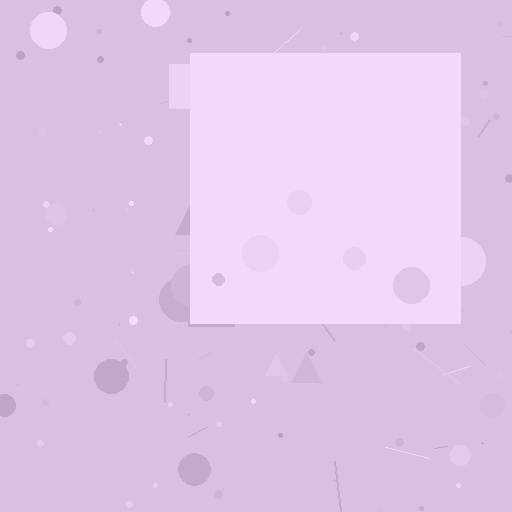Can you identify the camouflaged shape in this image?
The camouflaged shape is a square.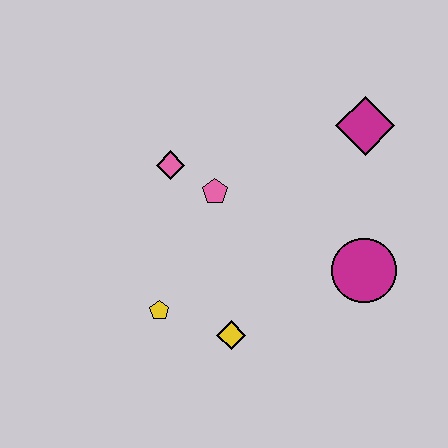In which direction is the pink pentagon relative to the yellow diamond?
The pink pentagon is above the yellow diamond.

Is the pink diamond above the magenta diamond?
No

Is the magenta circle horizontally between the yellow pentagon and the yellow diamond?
No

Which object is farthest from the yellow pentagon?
The magenta diamond is farthest from the yellow pentagon.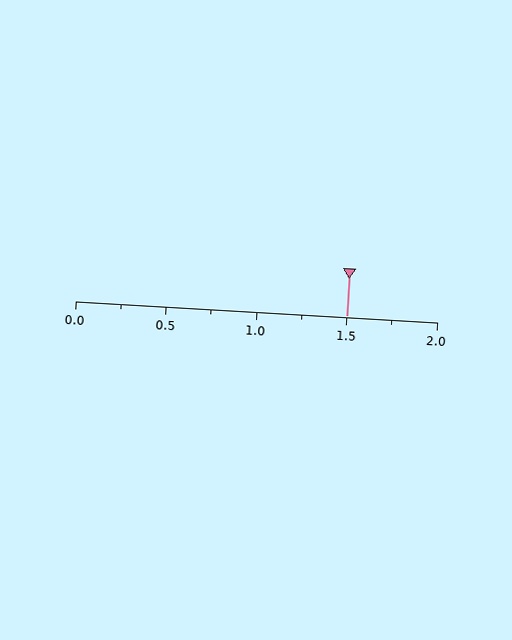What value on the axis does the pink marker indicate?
The marker indicates approximately 1.5.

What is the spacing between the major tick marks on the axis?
The major ticks are spaced 0.5 apart.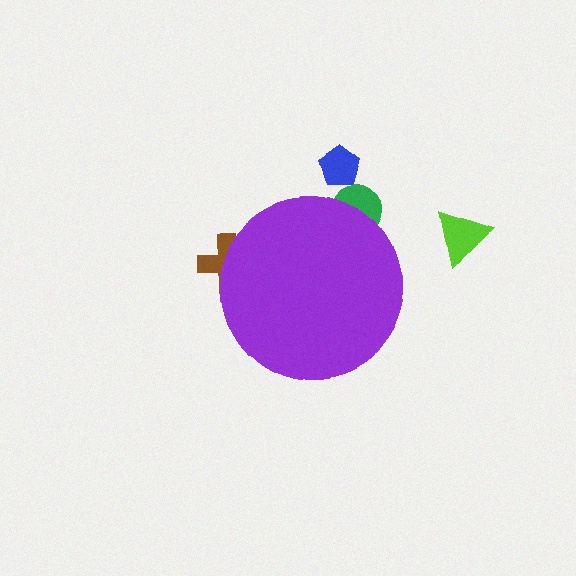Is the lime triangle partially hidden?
No, the lime triangle is fully visible.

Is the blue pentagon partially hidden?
No, the blue pentagon is fully visible.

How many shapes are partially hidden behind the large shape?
2 shapes are partially hidden.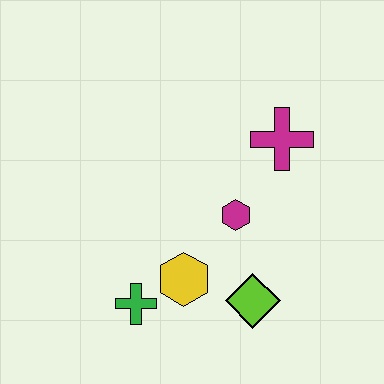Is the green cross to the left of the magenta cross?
Yes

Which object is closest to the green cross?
The yellow hexagon is closest to the green cross.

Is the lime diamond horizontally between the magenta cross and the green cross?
Yes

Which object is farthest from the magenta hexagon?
The green cross is farthest from the magenta hexagon.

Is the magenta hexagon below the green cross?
No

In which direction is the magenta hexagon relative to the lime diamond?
The magenta hexagon is above the lime diamond.